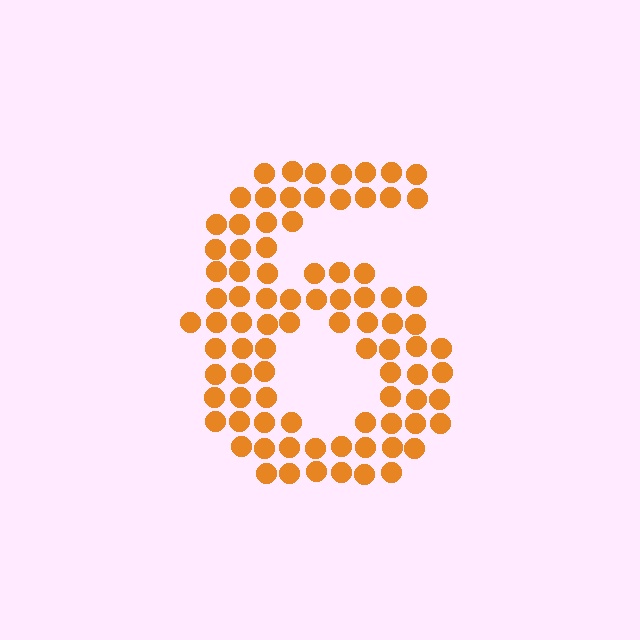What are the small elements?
The small elements are circles.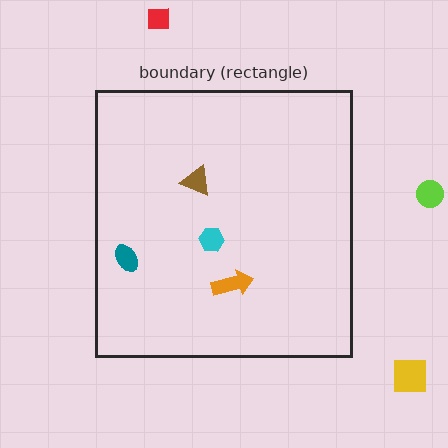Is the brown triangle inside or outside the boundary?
Inside.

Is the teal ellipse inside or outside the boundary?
Inside.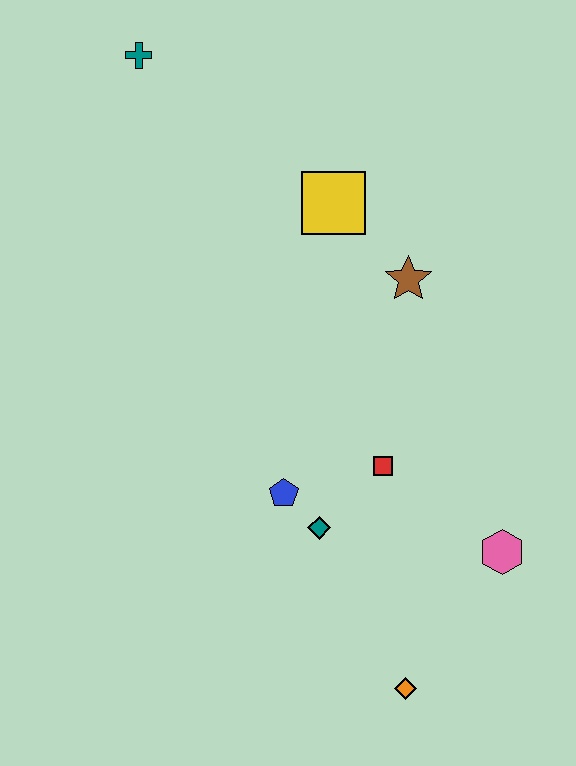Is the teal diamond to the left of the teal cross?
No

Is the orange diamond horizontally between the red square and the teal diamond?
No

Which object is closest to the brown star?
The yellow square is closest to the brown star.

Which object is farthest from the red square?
The teal cross is farthest from the red square.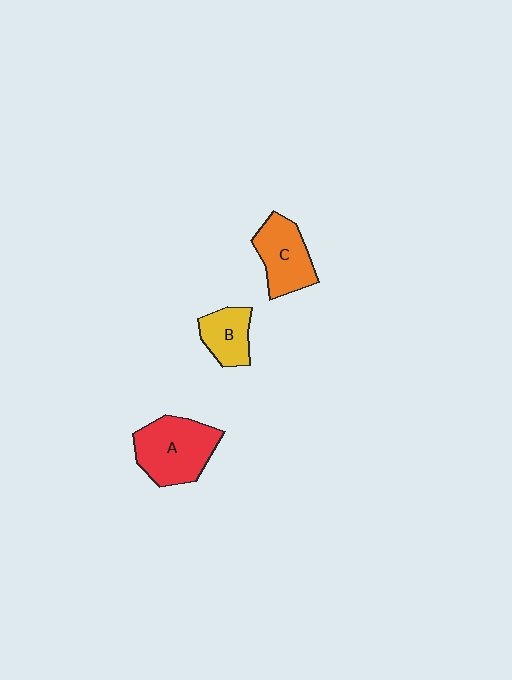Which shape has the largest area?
Shape A (red).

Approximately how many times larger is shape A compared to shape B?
Approximately 1.8 times.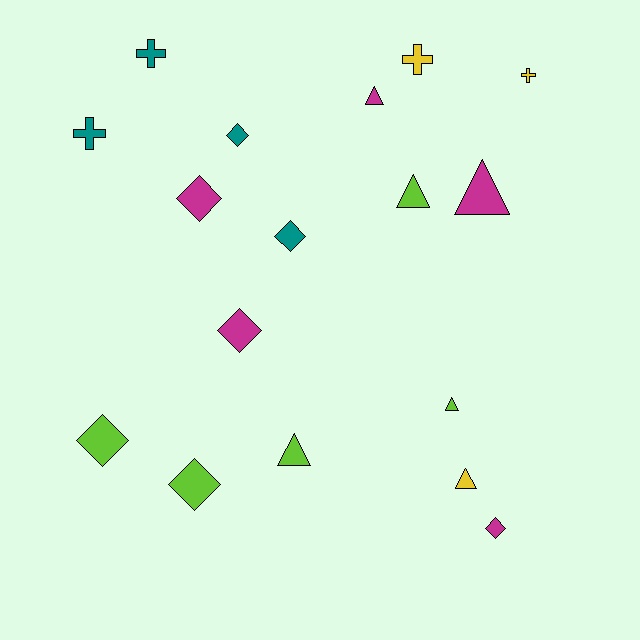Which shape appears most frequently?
Diamond, with 7 objects.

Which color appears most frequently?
Magenta, with 5 objects.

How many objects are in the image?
There are 17 objects.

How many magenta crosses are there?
There are no magenta crosses.